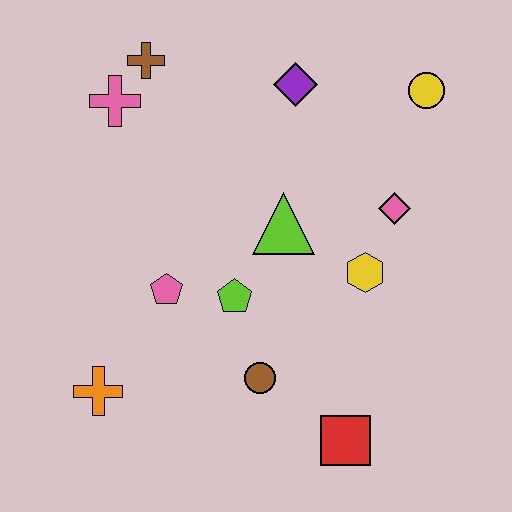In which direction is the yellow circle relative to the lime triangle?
The yellow circle is to the right of the lime triangle.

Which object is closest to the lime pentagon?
The pink pentagon is closest to the lime pentagon.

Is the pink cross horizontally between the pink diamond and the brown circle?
No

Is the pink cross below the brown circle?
No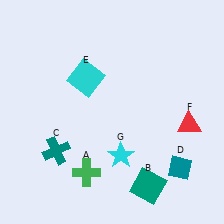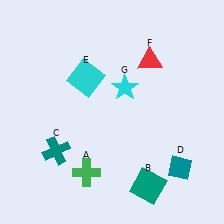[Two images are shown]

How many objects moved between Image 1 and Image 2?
2 objects moved between the two images.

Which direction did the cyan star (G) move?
The cyan star (G) moved up.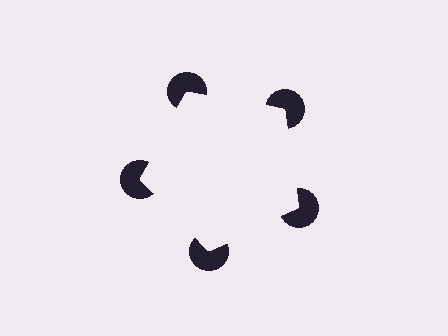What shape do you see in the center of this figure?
An illusory pentagon — its edges are inferred from the aligned wedge cuts in the pac-man discs, not physically drawn.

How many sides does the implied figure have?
5 sides.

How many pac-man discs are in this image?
There are 5 — one at each vertex of the illusory pentagon.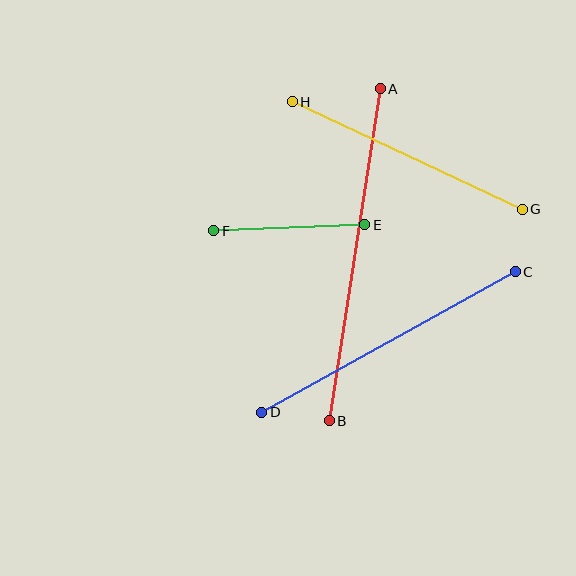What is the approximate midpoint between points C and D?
The midpoint is at approximately (388, 342) pixels.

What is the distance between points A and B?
The distance is approximately 336 pixels.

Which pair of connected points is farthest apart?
Points A and B are farthest apart.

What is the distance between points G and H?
The distance is approximately 254 pixels.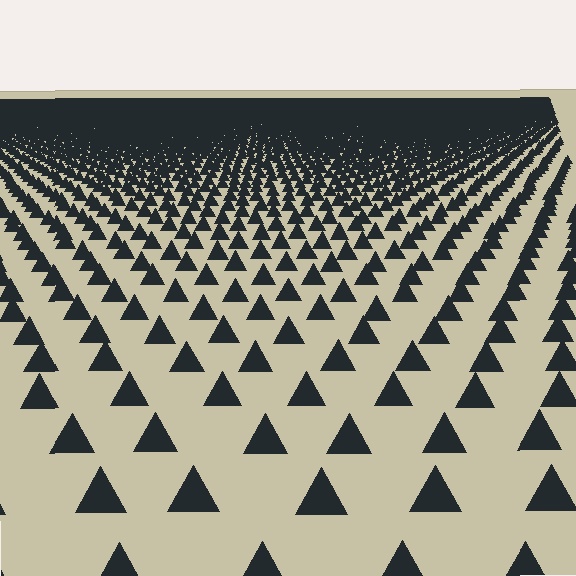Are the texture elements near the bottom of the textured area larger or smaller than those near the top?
Larger. Near the bottom, elements are closer to the viewer and appear at a bigger on-screen size.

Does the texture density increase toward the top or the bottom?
Density increases toward the top.